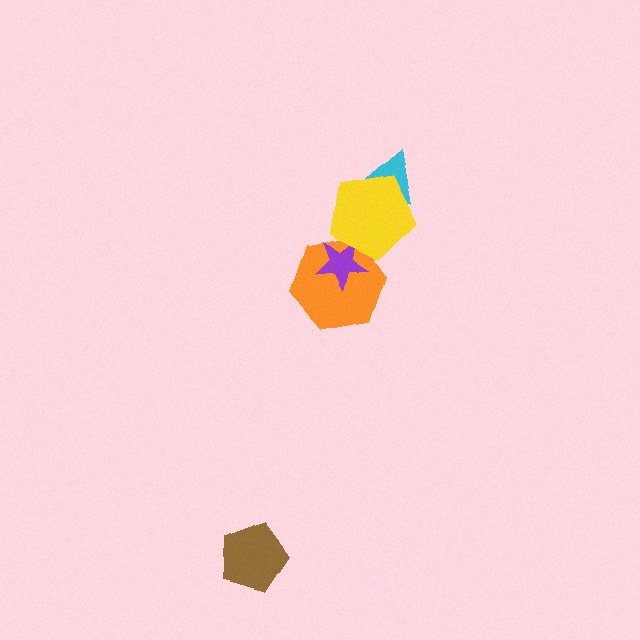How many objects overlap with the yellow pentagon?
3 objects overlap with the yellow pentagon.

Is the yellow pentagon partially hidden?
No, no other shape covers it.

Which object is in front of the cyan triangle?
The yellow pentagon is in front of the cyan triangle.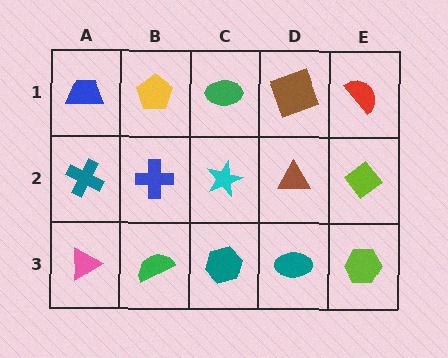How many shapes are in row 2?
5 shapes.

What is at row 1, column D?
A brown square.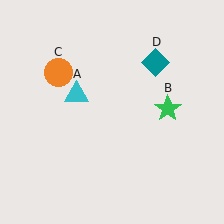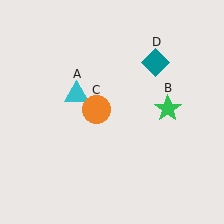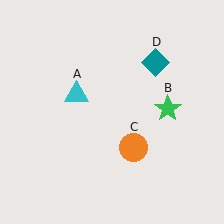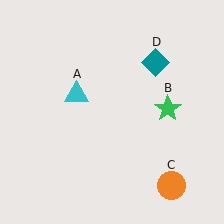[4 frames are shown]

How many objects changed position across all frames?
1 object changed position: orange circle (object C).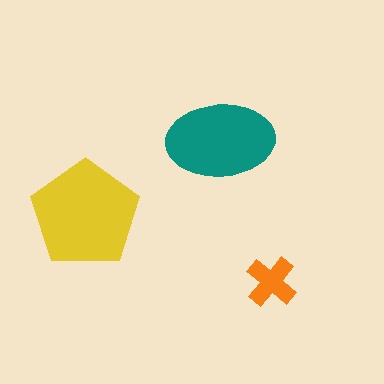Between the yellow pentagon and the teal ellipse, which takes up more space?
The yellow pentagon.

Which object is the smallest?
The orange cross.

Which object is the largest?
The yellow pentagon.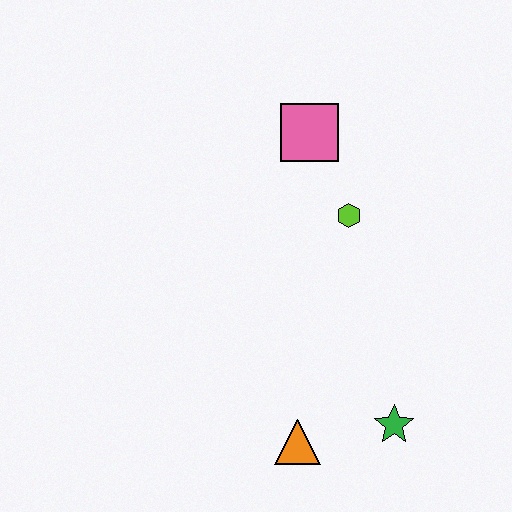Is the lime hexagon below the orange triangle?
No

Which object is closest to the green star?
The orange triangle is closest to the green star.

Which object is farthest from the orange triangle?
The pink square is farthest from the orange triangle.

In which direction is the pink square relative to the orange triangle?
The pink square is above the orange triangle.